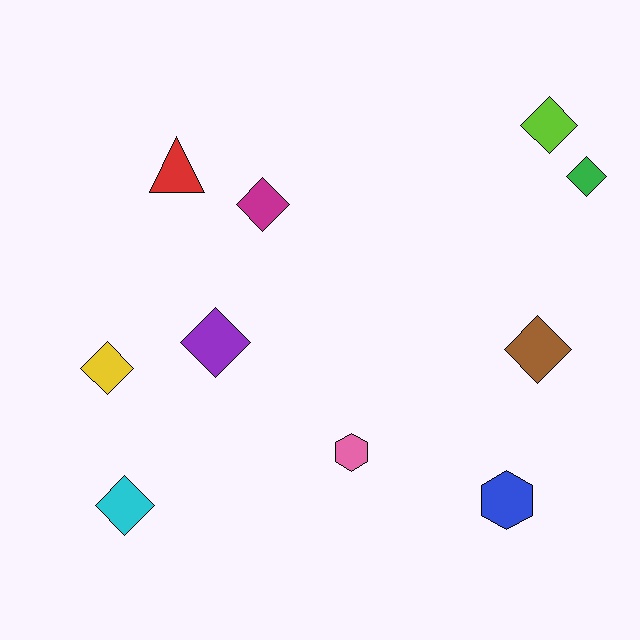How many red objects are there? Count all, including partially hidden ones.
There is 1 red object.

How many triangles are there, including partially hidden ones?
There is 1 triangle.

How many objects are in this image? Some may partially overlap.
There are 10 objects.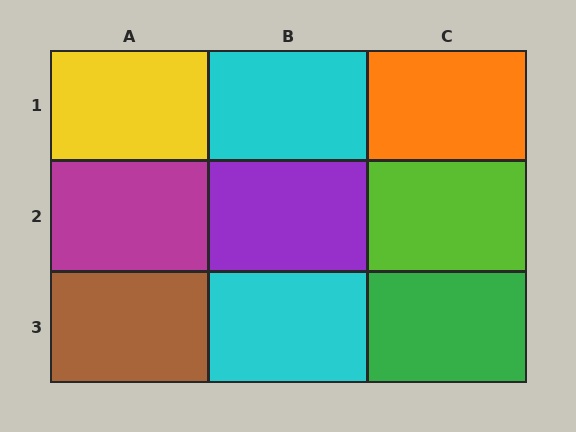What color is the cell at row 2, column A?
Magenta.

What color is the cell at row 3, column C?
Green.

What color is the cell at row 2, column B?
Purple.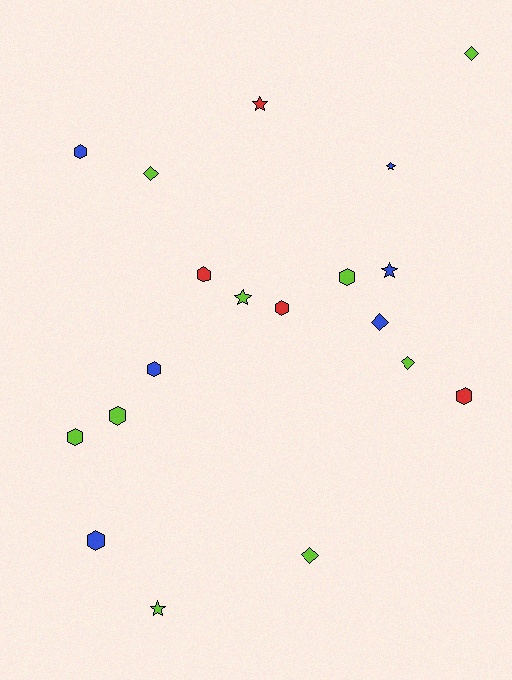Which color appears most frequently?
Lime, with 9 objects.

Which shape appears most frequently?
Hexagon, with 9 objects.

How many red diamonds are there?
There are no red diamonds.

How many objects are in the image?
There are 19 objects.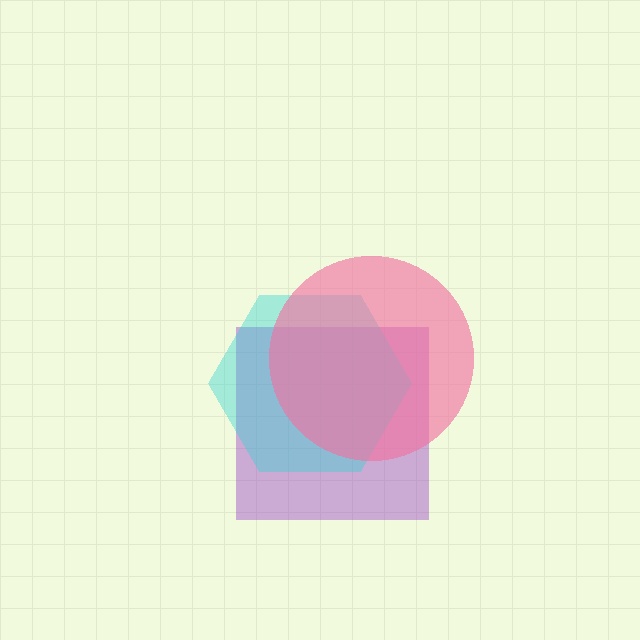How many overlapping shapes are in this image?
There are 3 overlapping shapes in the image.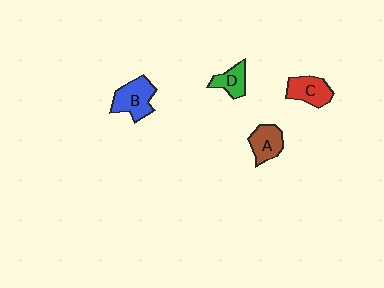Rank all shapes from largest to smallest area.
From largest to smallest: B (blue), C (red), A (brown), D (green).